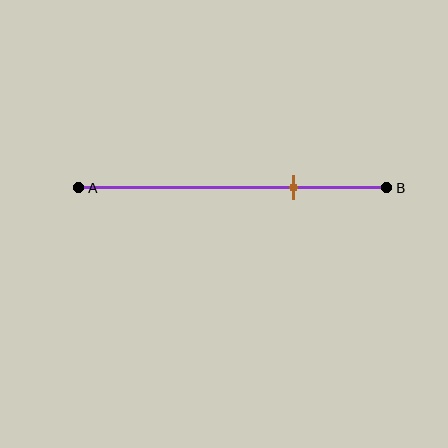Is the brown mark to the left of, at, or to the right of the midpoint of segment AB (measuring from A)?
The brown mark is to the right of the midpoint of segment AB.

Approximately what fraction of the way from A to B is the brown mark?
The brown mark is approximately 70% of the way from A to B.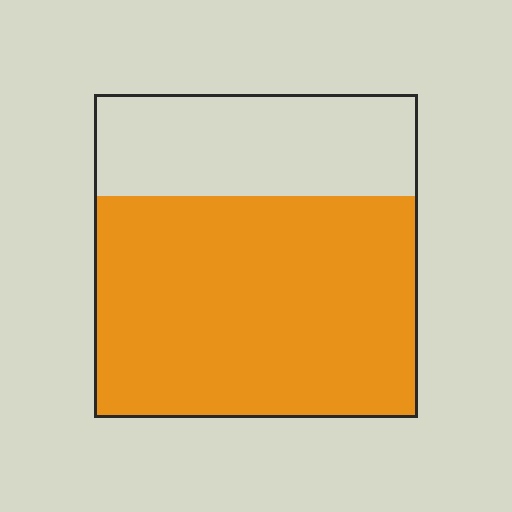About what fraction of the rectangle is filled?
About two thirds (2/3).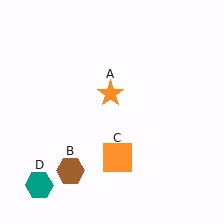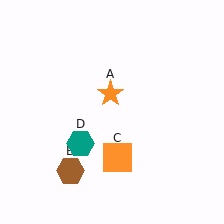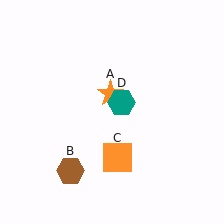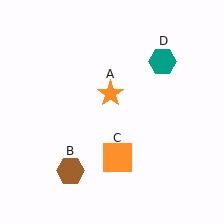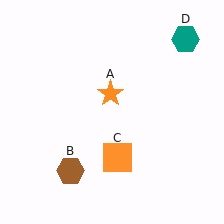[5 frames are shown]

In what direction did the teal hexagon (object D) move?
The teal hexagon (object D) moved up and to the right.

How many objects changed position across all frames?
1 object changed position: teal hexagon (object D).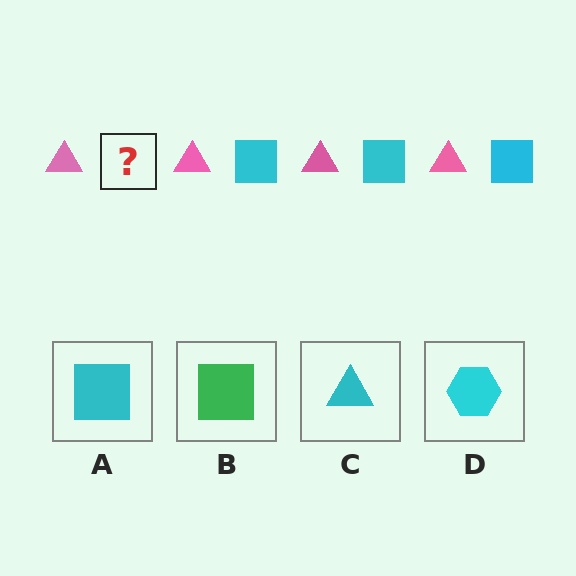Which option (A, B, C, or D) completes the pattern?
A.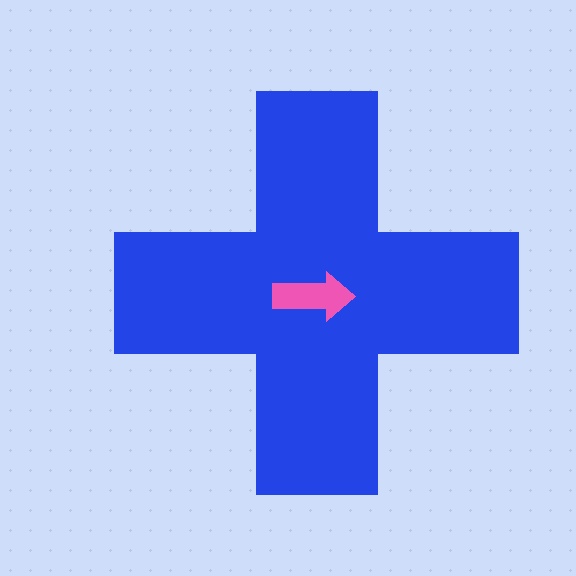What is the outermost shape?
The blue cross.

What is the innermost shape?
The pink arrow.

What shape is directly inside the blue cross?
The pink arrow.